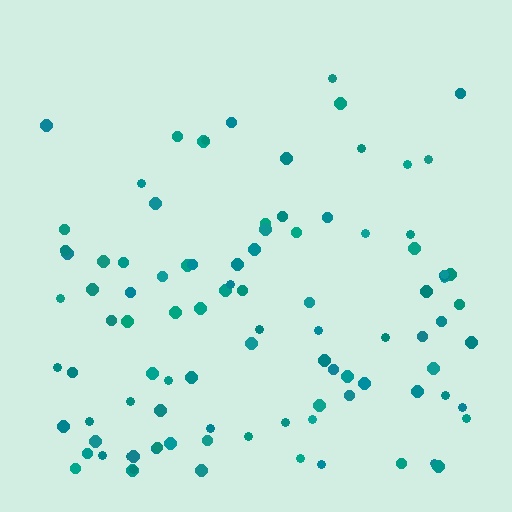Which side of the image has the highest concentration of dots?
The bottom.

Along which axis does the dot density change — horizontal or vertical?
Vertical.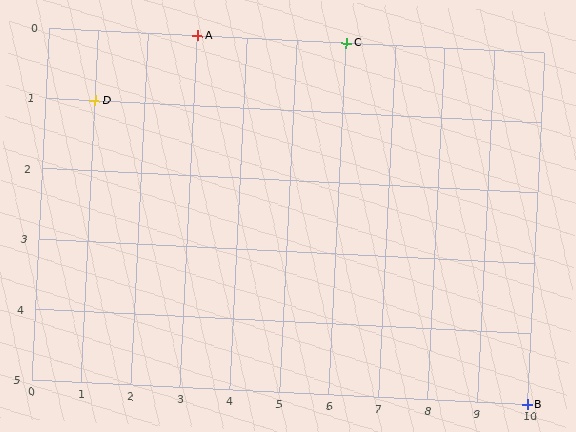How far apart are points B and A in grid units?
Points B and A are 7 columns and 5 rows apart (about 8.6 grid units diagonally).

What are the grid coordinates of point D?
Point D is at grid coordinates (1, 1).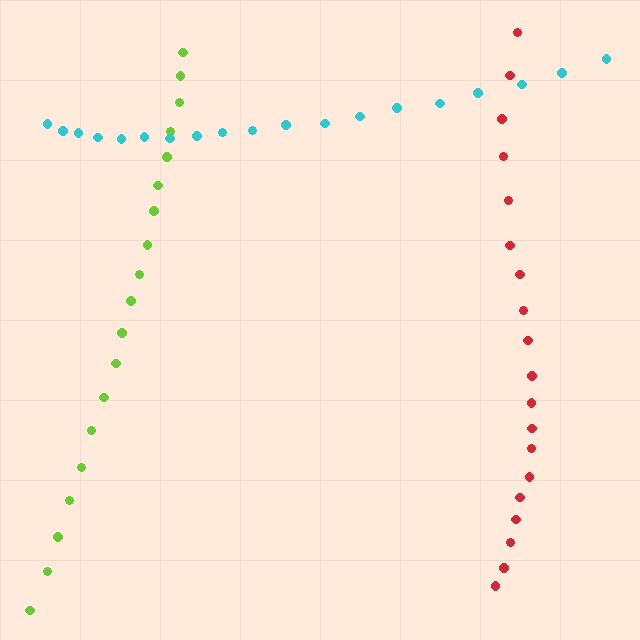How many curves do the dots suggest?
There are 3 distinct paths.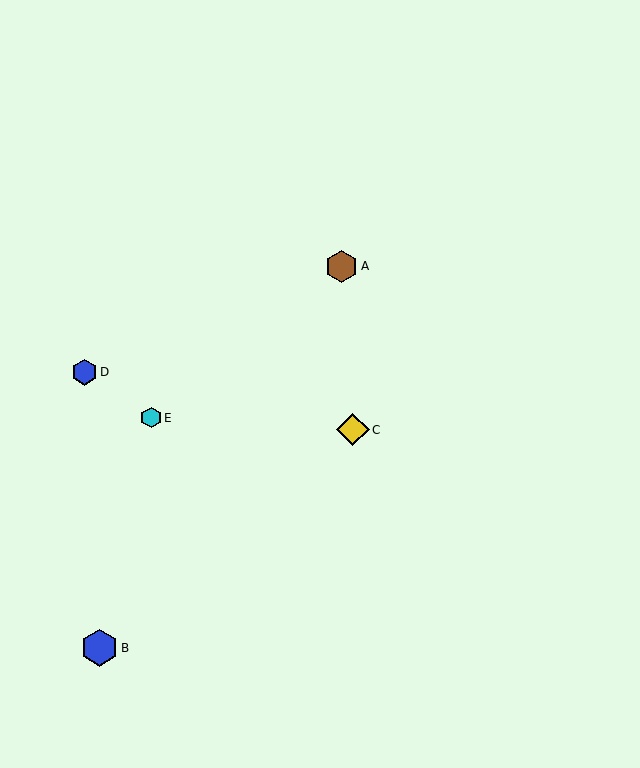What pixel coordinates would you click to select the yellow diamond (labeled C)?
Click at (353, 430) to select the yellow diamond C.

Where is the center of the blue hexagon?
The center of the blue hexagon is at (99, 648).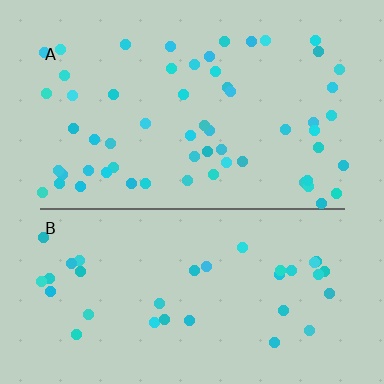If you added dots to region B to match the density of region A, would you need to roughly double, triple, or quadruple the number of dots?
Approximately double.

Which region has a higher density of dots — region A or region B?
A (the top).